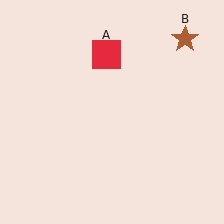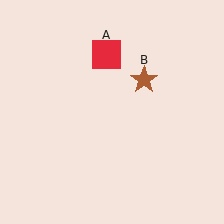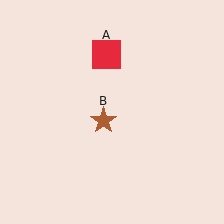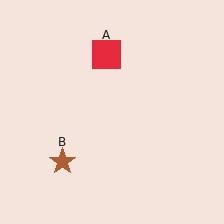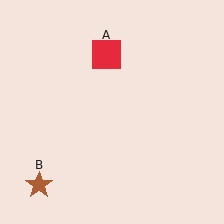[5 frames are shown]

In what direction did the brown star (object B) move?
The brown star (object B) moved down and to the left.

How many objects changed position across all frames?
1 object changed position: brown star (object B).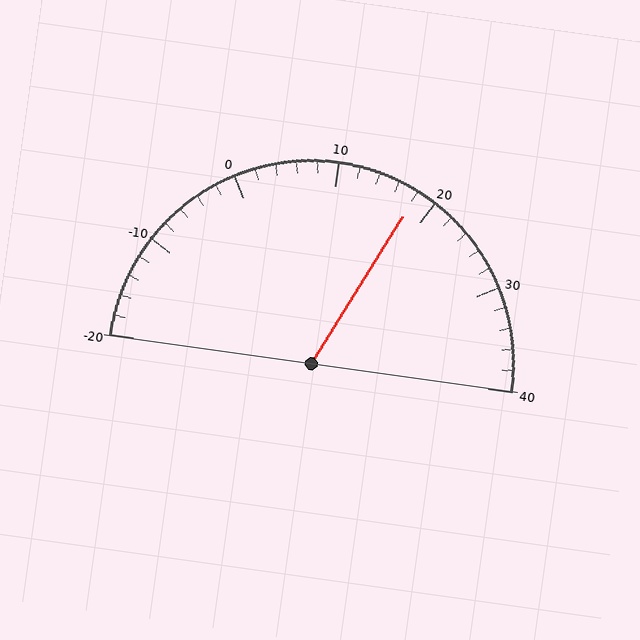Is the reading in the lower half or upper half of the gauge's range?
The reading is in the upper half of the range (-20 to 40).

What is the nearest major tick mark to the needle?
The nearest major tick mark is 20.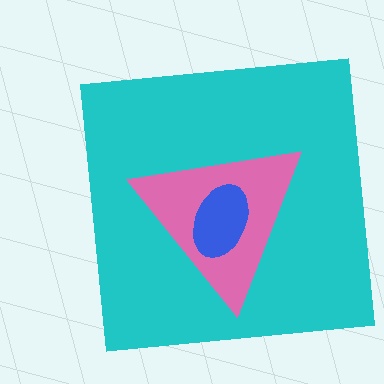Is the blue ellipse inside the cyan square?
Yes.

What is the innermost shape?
The blue ellipse.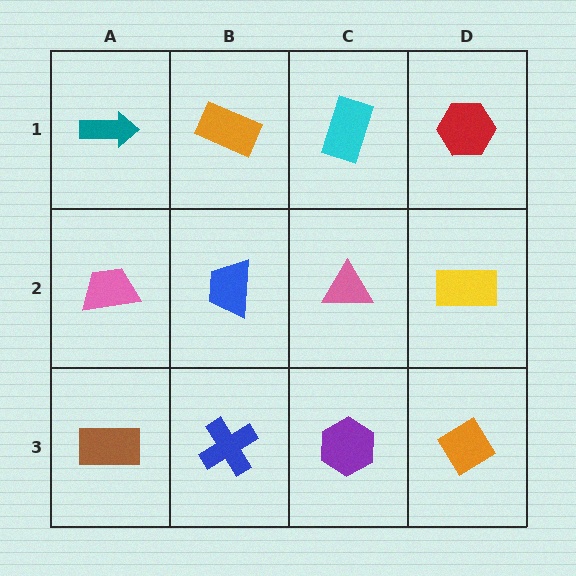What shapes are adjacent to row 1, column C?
A pink triangle (row 2, column C), an orange rectangle (row 1, column B), a red hexagon (row 1, column D).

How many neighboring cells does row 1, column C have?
3.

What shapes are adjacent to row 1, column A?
A pink trapezoid (row 2, column A), an orange rectangle (row 1, column B).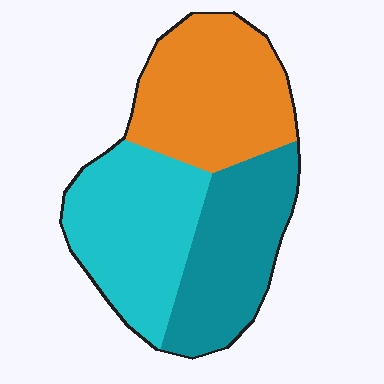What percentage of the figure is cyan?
Cyan takes up about one third (1/3) of the figure.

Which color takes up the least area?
Teal, at roughly 30%.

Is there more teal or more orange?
Orange.